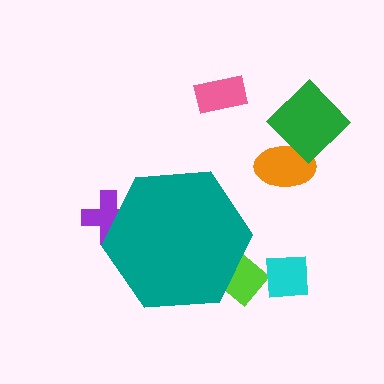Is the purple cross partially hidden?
Yes, the purple cross is partially hidden behind the teal hexagon.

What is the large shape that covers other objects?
A teal hexagon.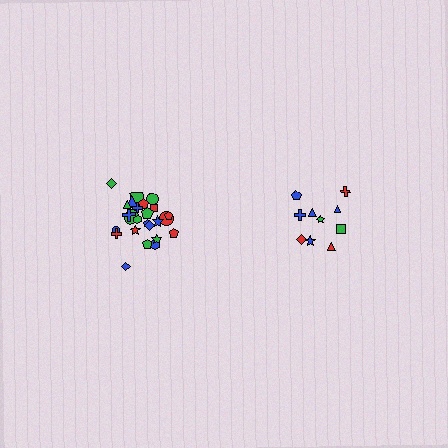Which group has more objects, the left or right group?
The left group.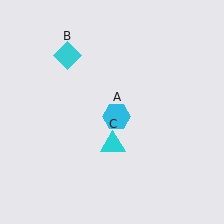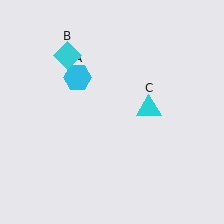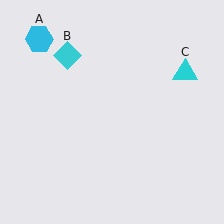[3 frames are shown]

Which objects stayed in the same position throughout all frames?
Cyan diamond (object B) remained stationary.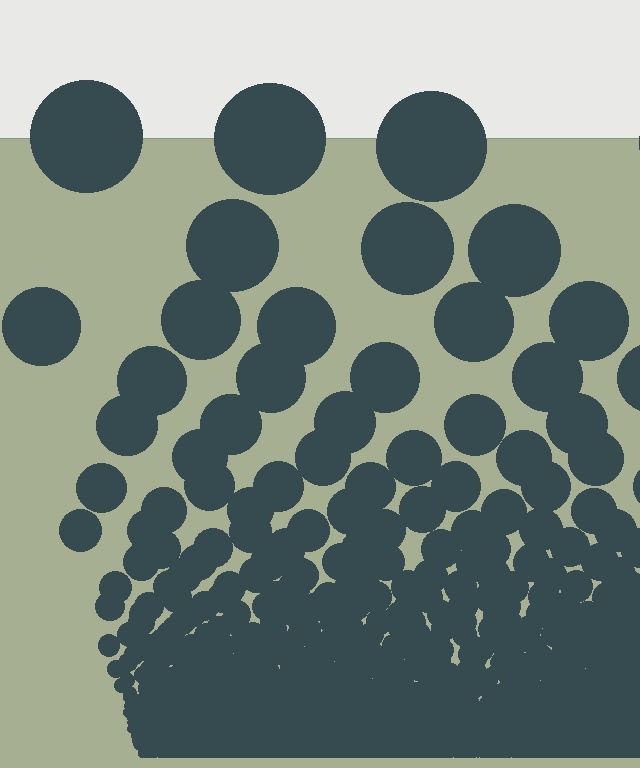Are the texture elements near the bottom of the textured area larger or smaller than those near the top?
Smaller. The gradient is inverted — elements near the bottom are smaller and denser.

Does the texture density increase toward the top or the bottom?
Density increases toward the bottom.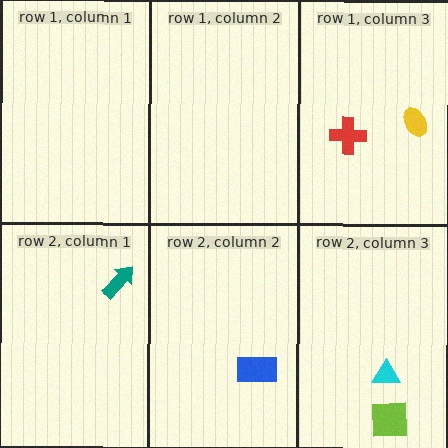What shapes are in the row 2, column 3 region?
The cyan triangle, the lime square.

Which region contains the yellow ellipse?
The row 1, column 3 region.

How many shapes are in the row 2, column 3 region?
2.